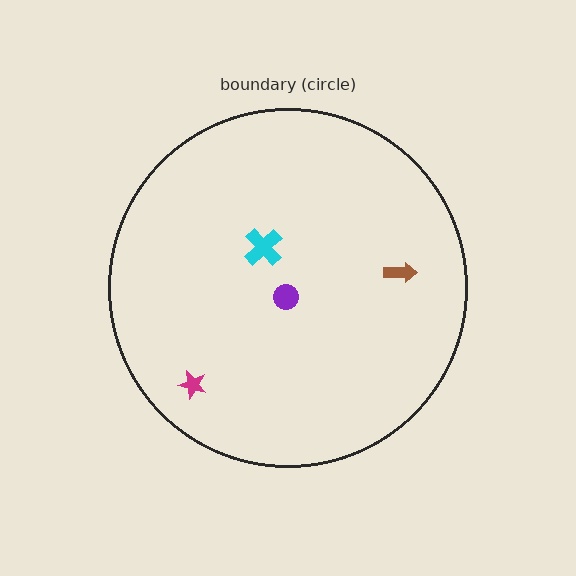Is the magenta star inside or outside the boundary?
Inside.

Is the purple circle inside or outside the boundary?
Inside.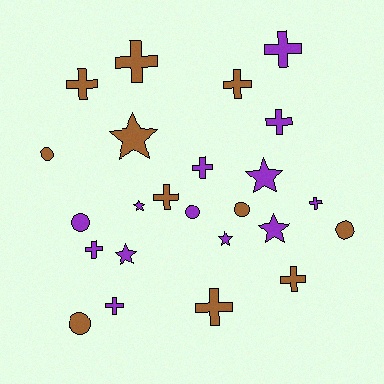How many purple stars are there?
There are 5 purple stars.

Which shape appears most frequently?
Cross, with 12 objects.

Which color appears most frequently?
Purple, with 13 objects.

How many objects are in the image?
There are 24 objects.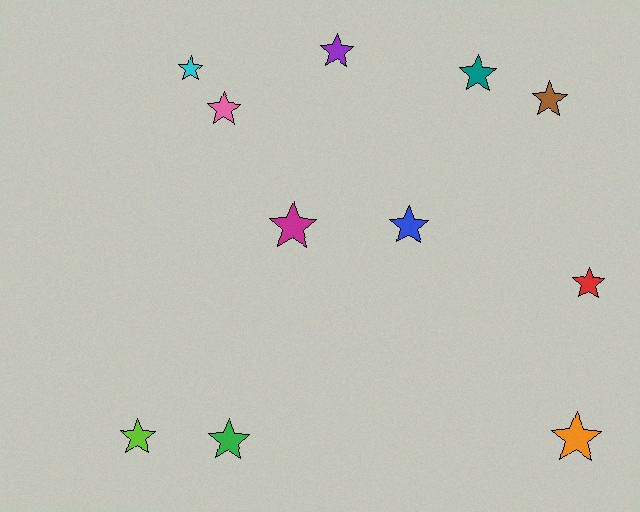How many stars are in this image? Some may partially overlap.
There are 11 stars.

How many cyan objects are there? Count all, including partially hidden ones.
There is 1 cyan object.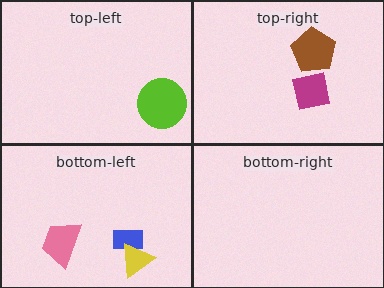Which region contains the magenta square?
The top-right region.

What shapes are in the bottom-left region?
The blue rectangle, the yellow triangle, the pink trapezoid.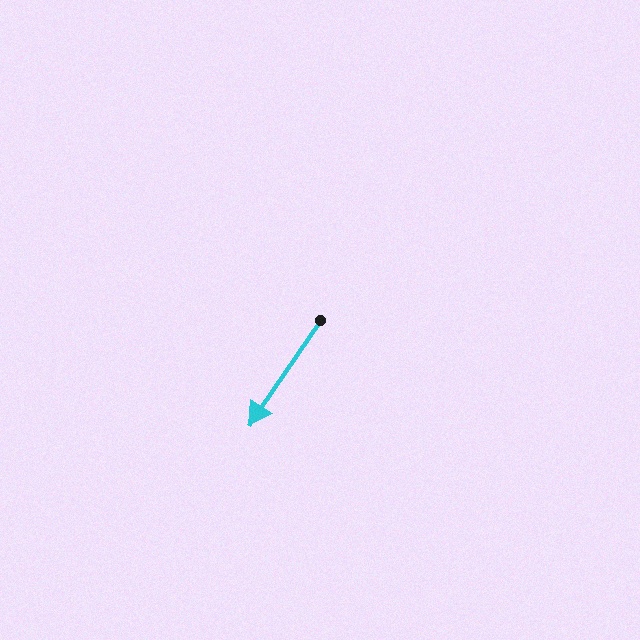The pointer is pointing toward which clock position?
Roughly 7 o'clock.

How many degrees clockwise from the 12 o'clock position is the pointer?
Approximately 214 degrees.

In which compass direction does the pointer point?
Southwest.